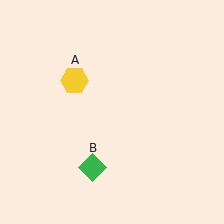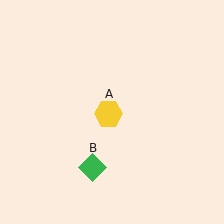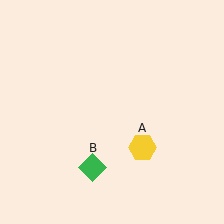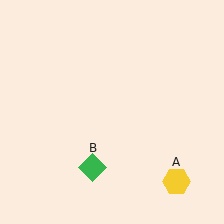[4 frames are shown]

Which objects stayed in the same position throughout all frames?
Green diamond (object B) remained stationary.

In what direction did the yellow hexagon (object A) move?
The yellow hexagon (object A) moved down and to the right.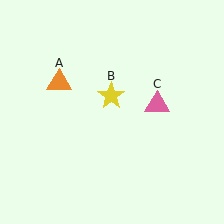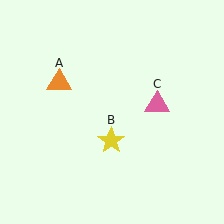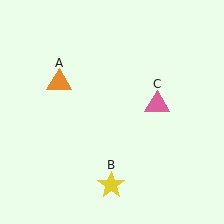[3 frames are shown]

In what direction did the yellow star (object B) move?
The yellow star (object B) moved down.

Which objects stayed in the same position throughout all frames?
Orange triangle (object A) and pink triangle (object C) remained stationary.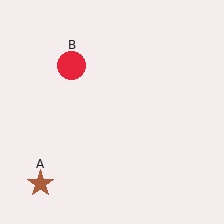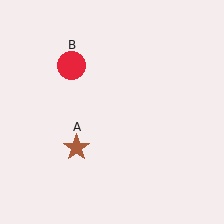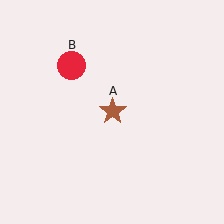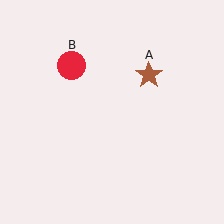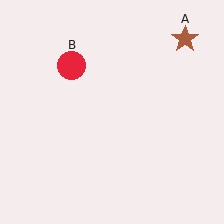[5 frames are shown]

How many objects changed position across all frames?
1 object changed position: brown star (object A).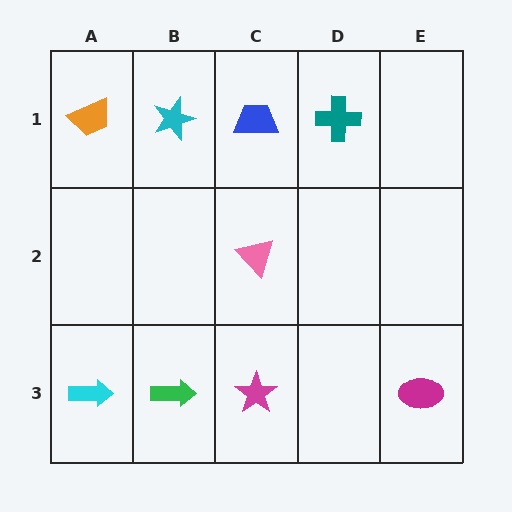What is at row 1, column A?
An orange trapezoid.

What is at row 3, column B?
A green arrow.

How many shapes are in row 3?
4 shapes.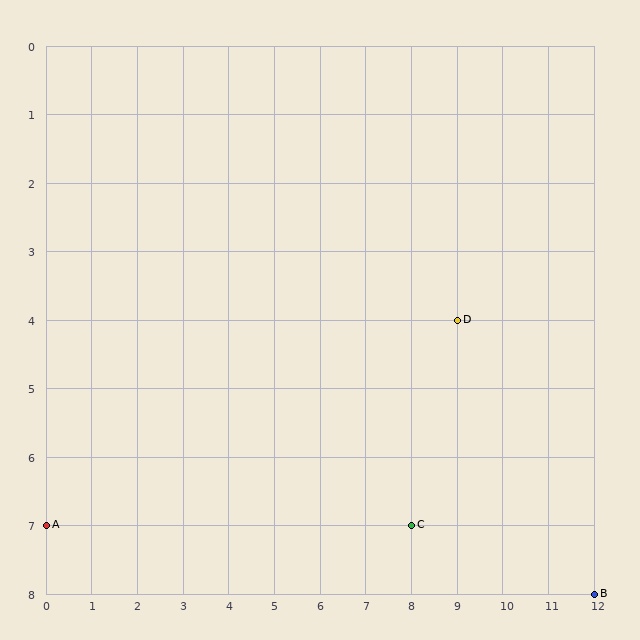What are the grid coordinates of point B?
Point B is at grid coordinates (12, 8).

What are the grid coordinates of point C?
Point C is at grid coordinates (8, 7).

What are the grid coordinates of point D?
Point D is at grid coordinates (9, 4).